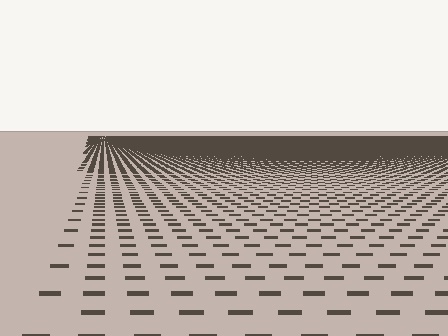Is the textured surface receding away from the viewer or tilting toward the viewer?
The surface is receding away from the viewer. Texture elements get smaller and denser toward the top.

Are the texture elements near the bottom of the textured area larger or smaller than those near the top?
Larger. Near the bottom, elements are closer to the viewer and appear at a bigger on-screen size.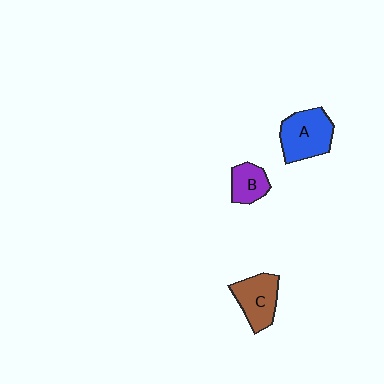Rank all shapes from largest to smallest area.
From largest to smallest: A (blue), C (brown), B (purple).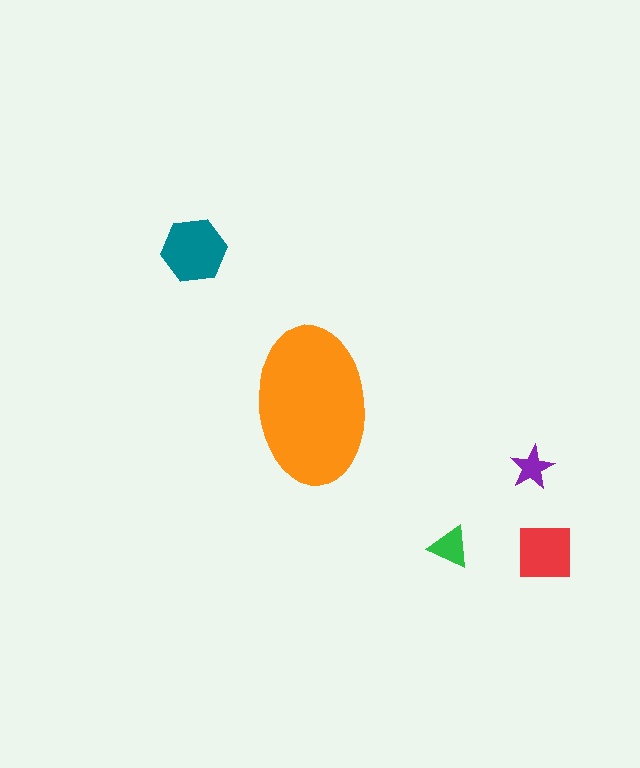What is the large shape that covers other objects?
An orange ellipse.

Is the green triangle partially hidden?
No, the green triangle is fully visible.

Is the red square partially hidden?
No, the red square is fully visible.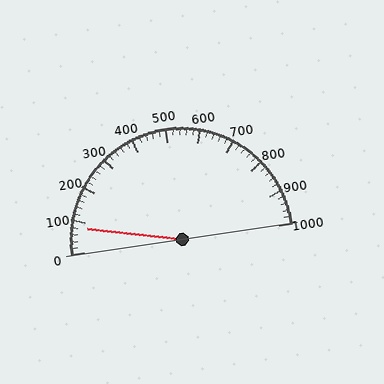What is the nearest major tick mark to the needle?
The nearest major tick mark is 100.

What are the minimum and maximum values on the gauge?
The gauge ranges from 0 to 1000.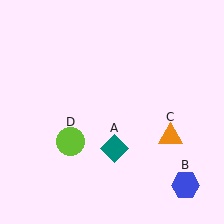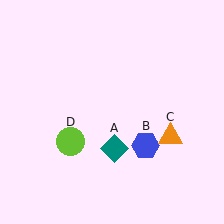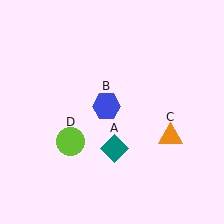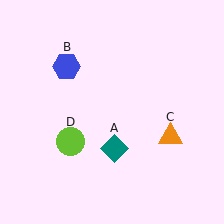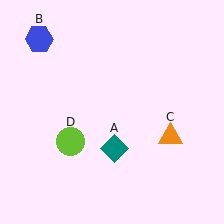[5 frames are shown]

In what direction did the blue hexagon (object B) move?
The blue hexagon (object B) moved up and to the left.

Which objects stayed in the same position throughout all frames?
Teal diamond (object A) and orange triangle (object C) and lime circle (object D) remained stationary.